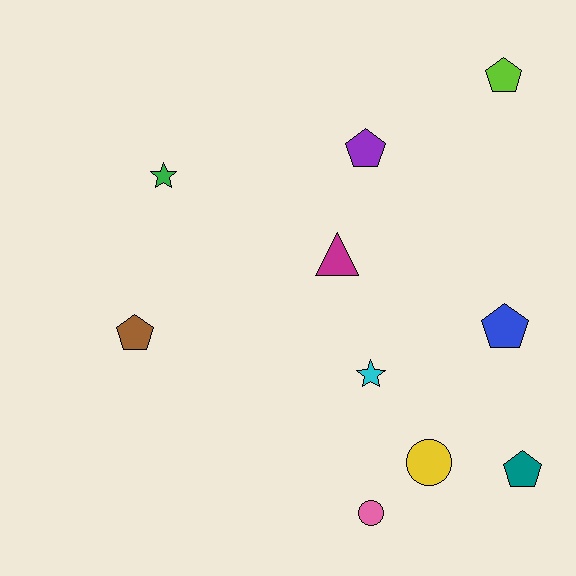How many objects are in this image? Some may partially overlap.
There are 10 objects.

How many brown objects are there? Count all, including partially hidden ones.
There is 1 brown object.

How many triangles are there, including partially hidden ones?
There is 1 triangle.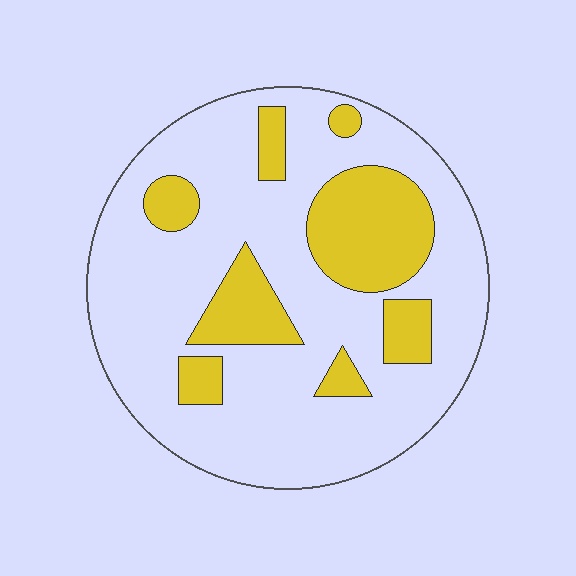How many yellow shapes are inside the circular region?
8.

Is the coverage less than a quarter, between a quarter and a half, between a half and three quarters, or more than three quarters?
Less than a quarter.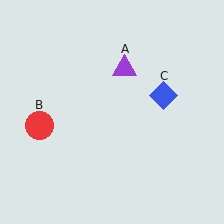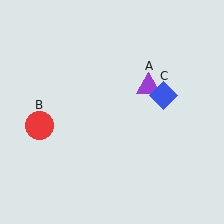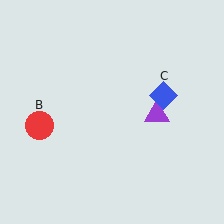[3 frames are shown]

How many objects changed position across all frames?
1 object changed position: purple triangle (object A).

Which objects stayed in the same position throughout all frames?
Red circle (object B) and blue diamond (object C) remained stationary.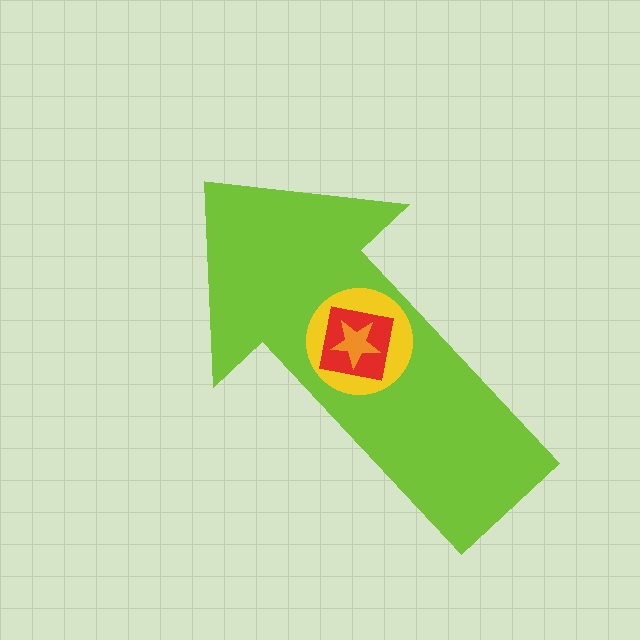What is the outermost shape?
The lime arrow.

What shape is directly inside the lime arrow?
The yellow circle.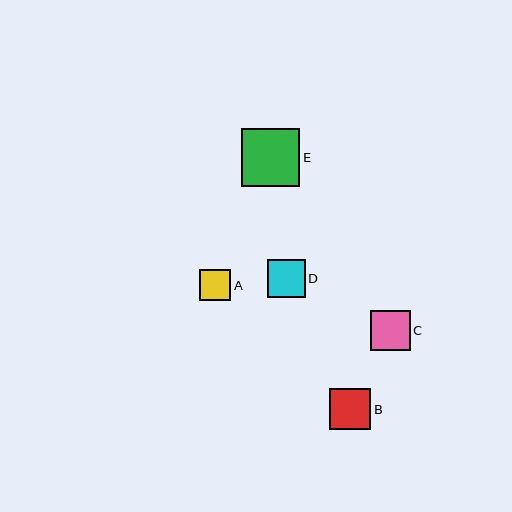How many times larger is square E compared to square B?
Square E is approximately 1.4 times the size of square B.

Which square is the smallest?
Square A is the smallest with a size of approximately 31 pixels.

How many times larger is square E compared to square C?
Square E is approximately 1.5 times the size of square C.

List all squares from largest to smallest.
From largest to smallest: E, B, C, D, A.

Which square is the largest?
Square E is the largest with a size of approximately 58 pixels.